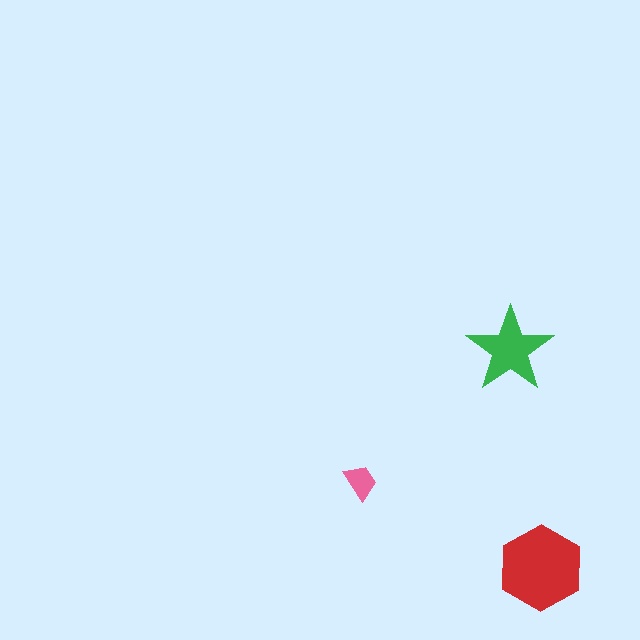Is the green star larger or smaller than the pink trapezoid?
Larger.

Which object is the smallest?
The pink trapezoid.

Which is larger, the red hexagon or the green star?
The red hexagon.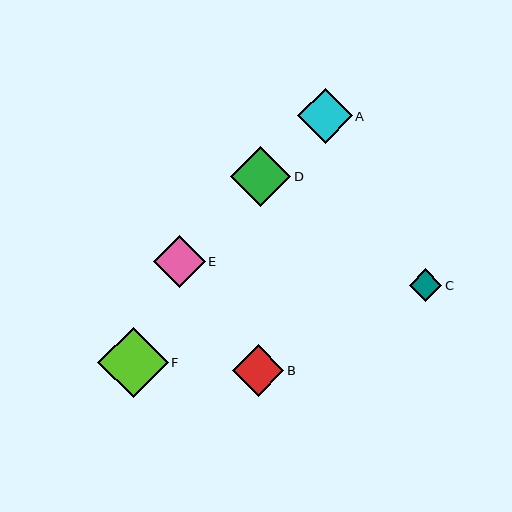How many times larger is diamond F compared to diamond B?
Diamond F is approximately 1.4 times the size of diamond B.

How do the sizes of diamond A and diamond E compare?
Diamond A and diamond E are approximately the same size.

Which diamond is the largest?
Diamond F is the largest with a size of approximately 71 pixels.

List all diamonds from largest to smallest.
From largest to smallest: F, D, A, E, B, C.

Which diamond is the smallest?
Diamond C is the smallest with a size of approximately 33 pixels.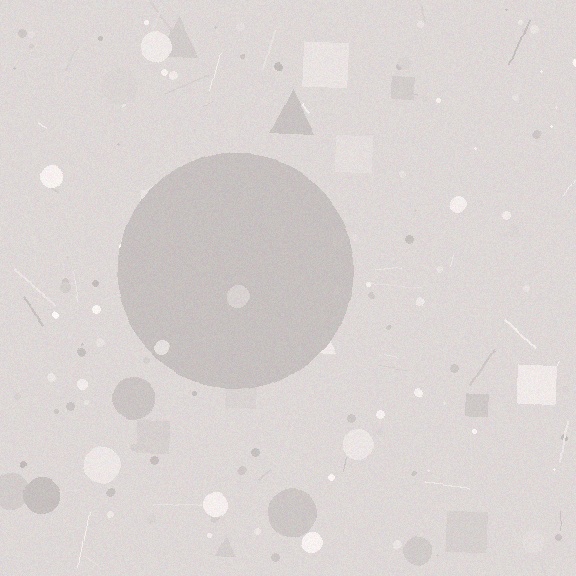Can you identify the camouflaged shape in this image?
The camouflaged shape is a circle.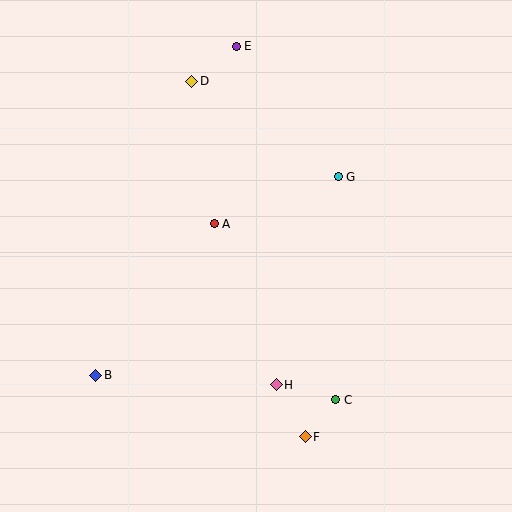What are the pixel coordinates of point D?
Point D is at (192, 81).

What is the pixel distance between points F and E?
The distance between F and E is 396 pixels.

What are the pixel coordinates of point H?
Point H is at (276, 385).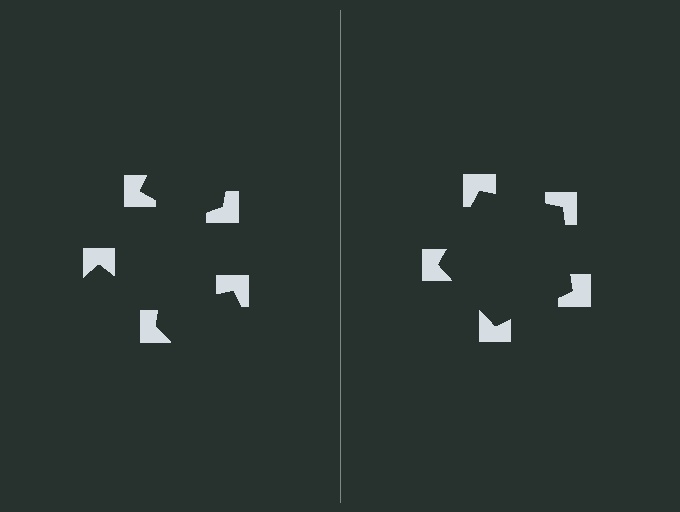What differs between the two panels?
The notched squares are positioned identically on both sides; only the wedge orientations differ. On the right they align to a pentagon; on the left they are misaligned.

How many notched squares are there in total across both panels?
10 — 5 on each side.